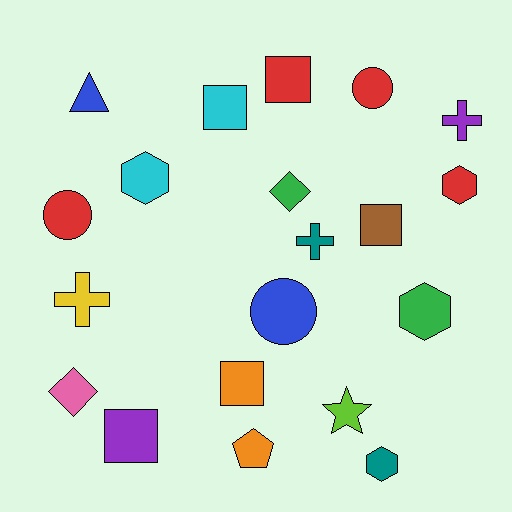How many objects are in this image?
There are 20 objects.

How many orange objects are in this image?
There are 2 orange objects.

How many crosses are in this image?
There are 3 crosses.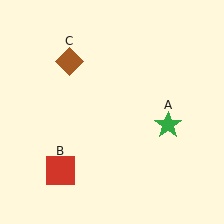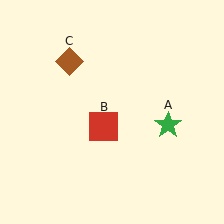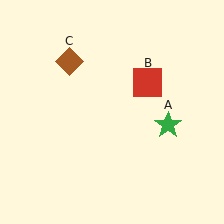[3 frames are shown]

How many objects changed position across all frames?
1 object changed position: red square (object B).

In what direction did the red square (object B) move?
The red square (object B) moved up and to the right.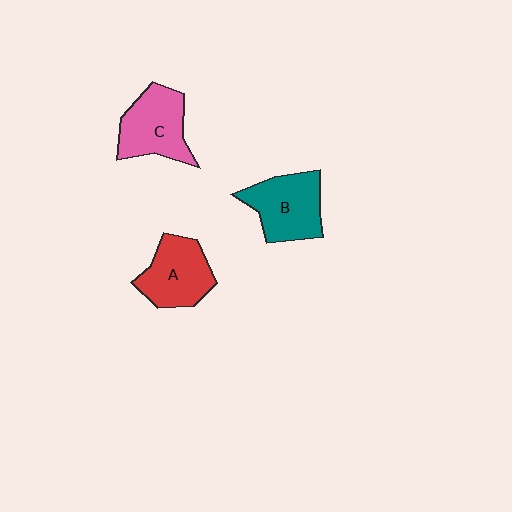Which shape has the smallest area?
Shape A (red).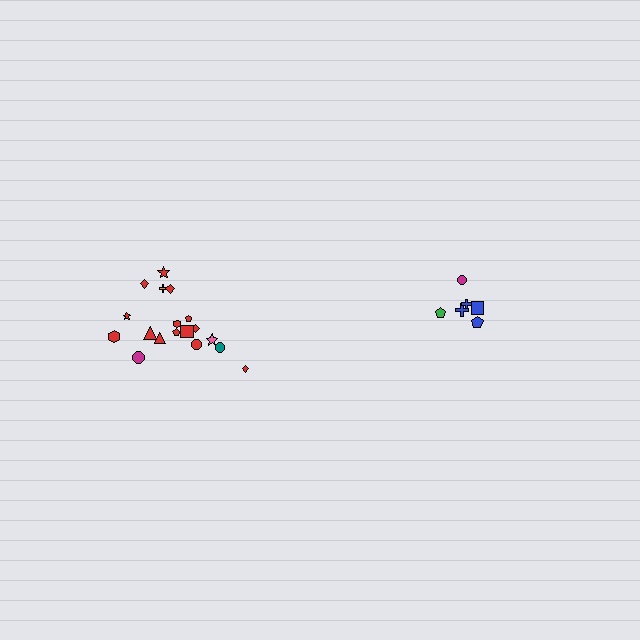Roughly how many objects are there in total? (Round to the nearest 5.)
Roughly 25 objects in total.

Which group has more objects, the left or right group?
The left group.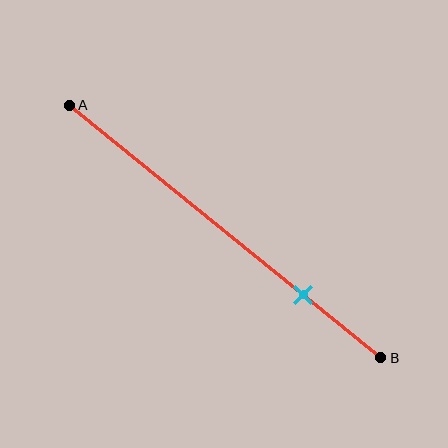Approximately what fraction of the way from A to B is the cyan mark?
The cyan mark is approximately 75% of the way from A to B.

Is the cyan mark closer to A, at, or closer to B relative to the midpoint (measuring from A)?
The cyan mark is closer to point B than the midpoint of segment AB.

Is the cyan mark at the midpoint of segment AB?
No, the mark is at about 75% from A, not at the 50% midpoint.